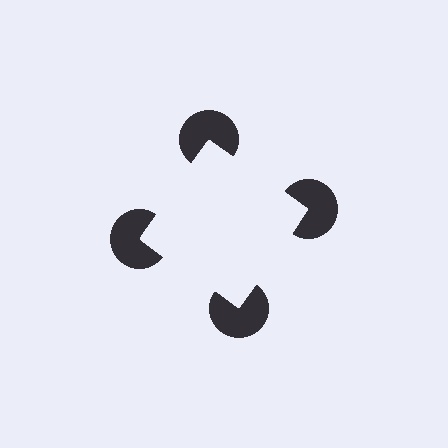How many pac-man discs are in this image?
There are 4 — one at each vertex of the illusory square.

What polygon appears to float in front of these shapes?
An illusory square — its edges are inferred from the aligned wedge cuts in the pac-man discs, not physically drawn.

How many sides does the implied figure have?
4 sides.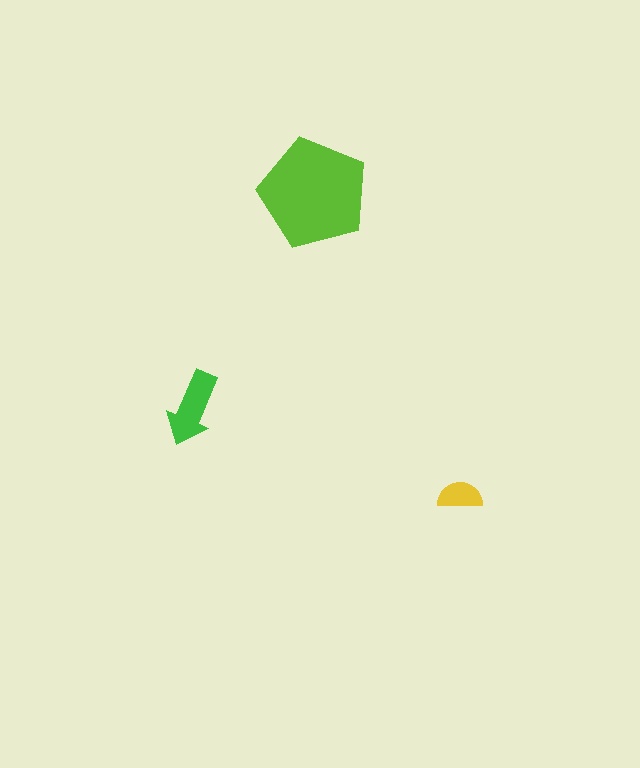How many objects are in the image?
There are 3 objects in the image.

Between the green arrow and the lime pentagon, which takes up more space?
The lime pentagon.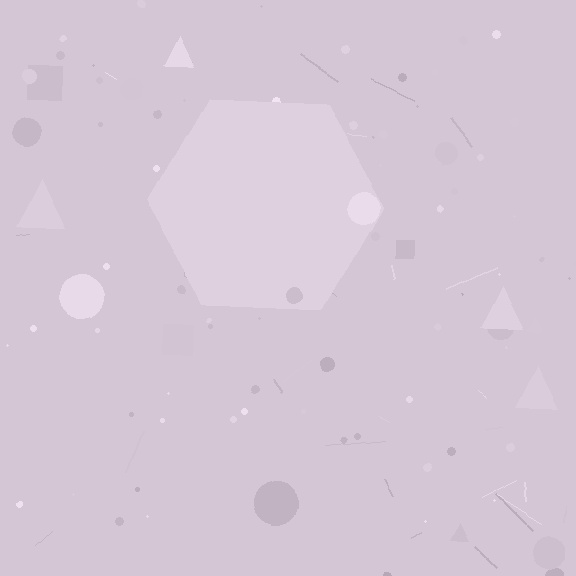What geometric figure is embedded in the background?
A hexagon is embedded in the background.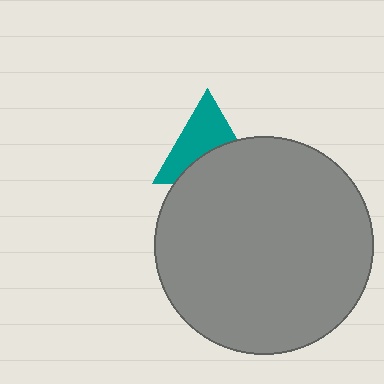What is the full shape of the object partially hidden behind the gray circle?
The partially hidden object is a teal triangle.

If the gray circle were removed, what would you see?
You would see the complete teal triangle.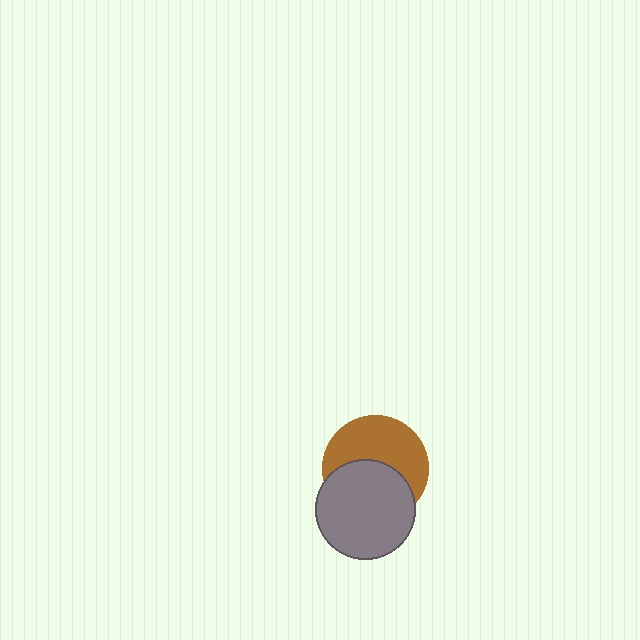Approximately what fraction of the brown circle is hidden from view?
Roughly 47% of the brown circle is hidden behind the gray circle.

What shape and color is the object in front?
The object in front is a gray circle.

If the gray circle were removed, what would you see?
You would see the complete brown circle.